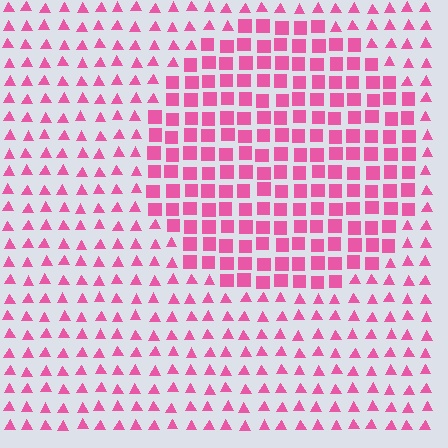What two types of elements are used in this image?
The image uses squares inside the circle region and triangles outside it.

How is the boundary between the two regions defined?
The boundary is defined by a change in element shape: squares inside vs. triangles outside. All elements share the same color and spacing.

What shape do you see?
I see a circle.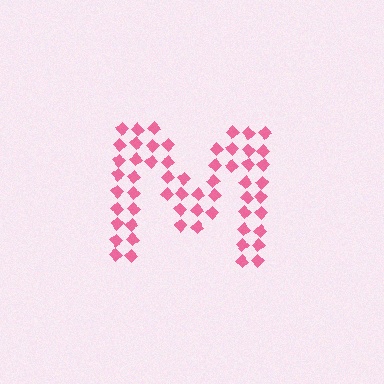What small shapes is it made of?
It is made of small diamonds.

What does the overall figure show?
The overall figure shows the letter M.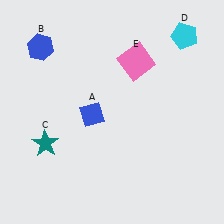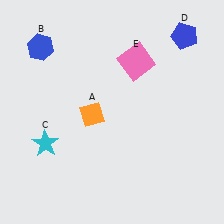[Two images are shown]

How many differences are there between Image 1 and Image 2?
There are 3 differences between the two images.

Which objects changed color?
A changed from blue to orange. C changed from teal to cyan. D changed from cyan to blue.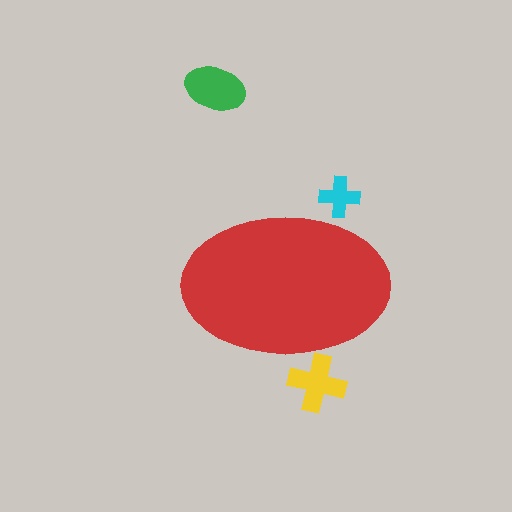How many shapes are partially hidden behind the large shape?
2 shapes are partially hidden.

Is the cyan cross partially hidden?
Yes, the cyan cross is partially hidden behind the red ellipse.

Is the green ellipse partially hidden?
No, the green ellipse is fully visible.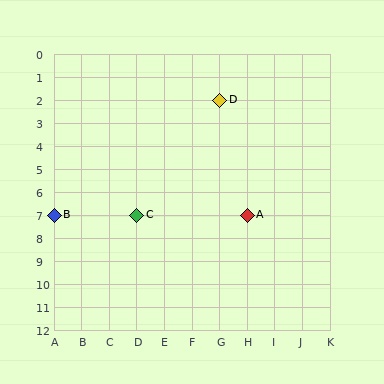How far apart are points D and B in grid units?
Points D and B are 6 columns and 5 rows apart (about 7.8 grid units diagonally).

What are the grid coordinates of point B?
Point B is at grid coordinates (A, 7).